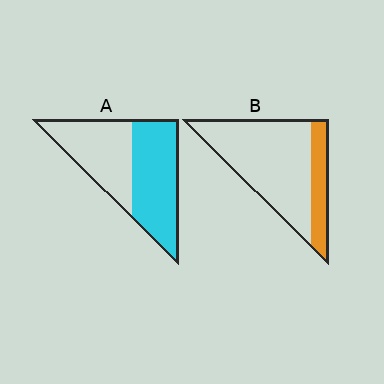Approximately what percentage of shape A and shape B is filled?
A is approximately 55% and B is approximately 25%.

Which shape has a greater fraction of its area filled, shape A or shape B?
Shape A.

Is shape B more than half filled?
No.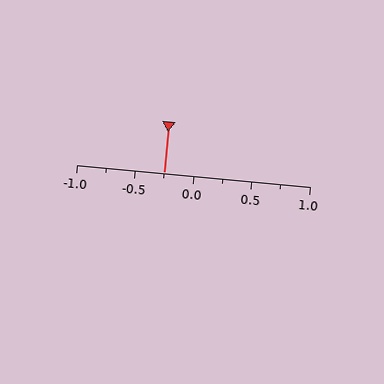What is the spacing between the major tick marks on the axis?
The major ticks are spaced 0.5 apart.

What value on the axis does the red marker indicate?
The marker indicates approximately -0.25.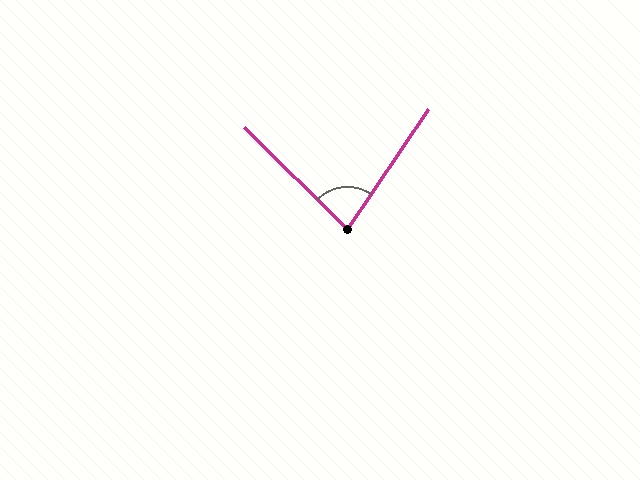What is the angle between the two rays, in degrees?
Approximately 80 degrees.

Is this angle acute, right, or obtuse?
It is acute.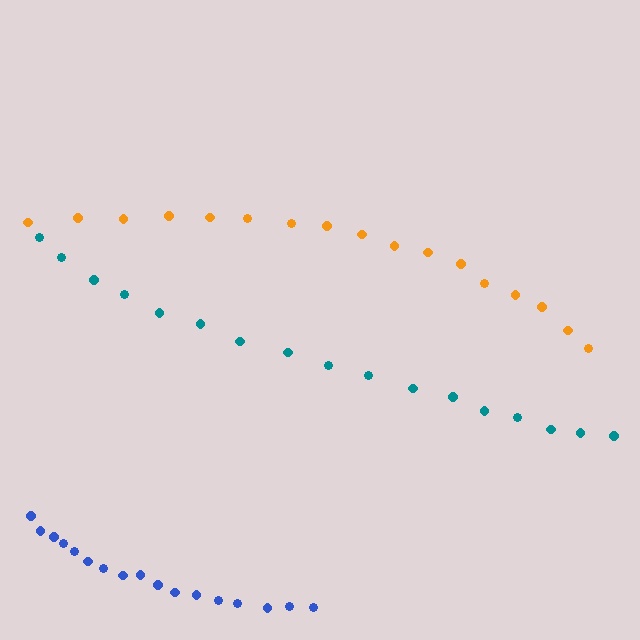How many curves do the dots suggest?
There are 3 distinct paths.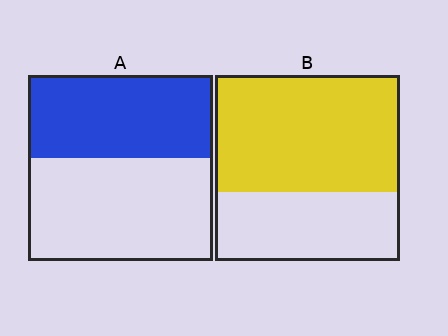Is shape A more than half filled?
No.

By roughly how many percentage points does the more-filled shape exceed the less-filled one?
By roughly 20 percentage points (B over A).